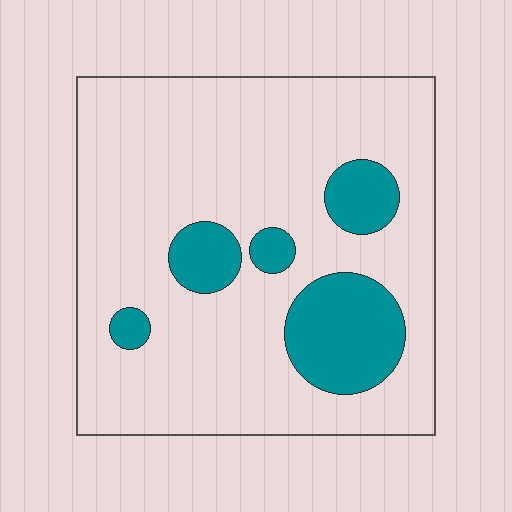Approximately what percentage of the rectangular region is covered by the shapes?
Approximately 20%.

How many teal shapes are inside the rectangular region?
5.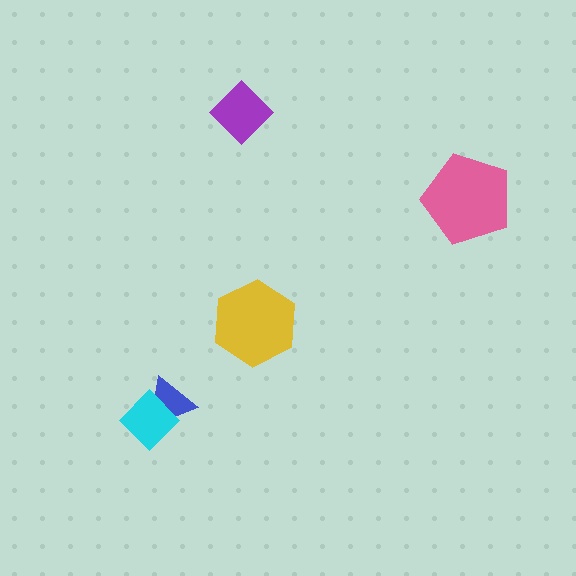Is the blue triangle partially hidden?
Yes, it is partially covered by another shape.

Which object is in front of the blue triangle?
The cyan diamond is in front of the blue triangle.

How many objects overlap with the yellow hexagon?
0 objects overlap with the yellow hexagon.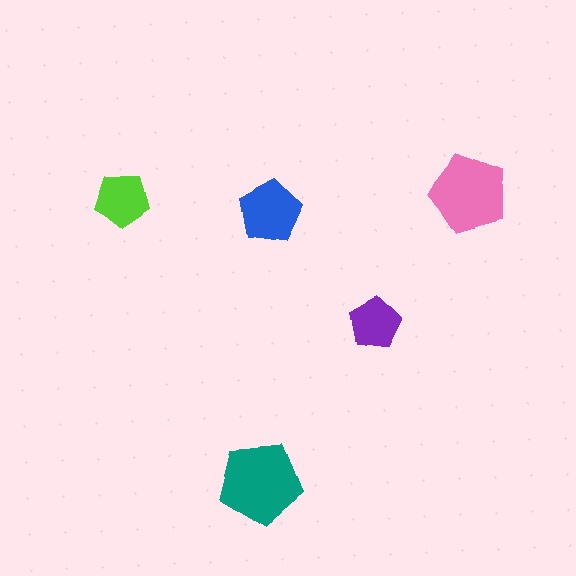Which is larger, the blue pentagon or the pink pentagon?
The pink one.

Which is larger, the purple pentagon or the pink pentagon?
The pink one.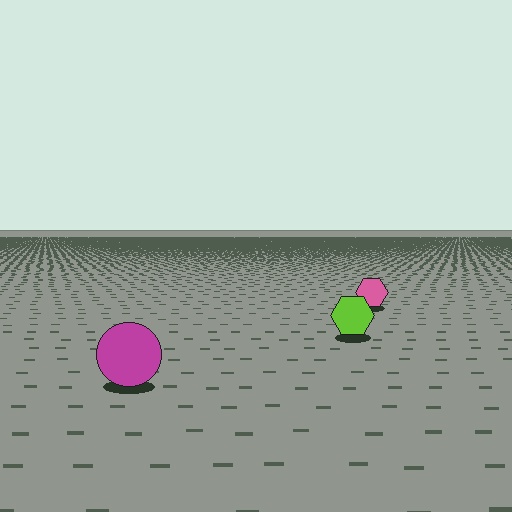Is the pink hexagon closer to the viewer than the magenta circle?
No. The magenta circle is closer — you can tell from the texture gradient: the ground texture is coarser near it.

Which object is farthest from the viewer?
The pink hexagon is farthest from the viewer. It appears smaller and the ground texture around it is denser.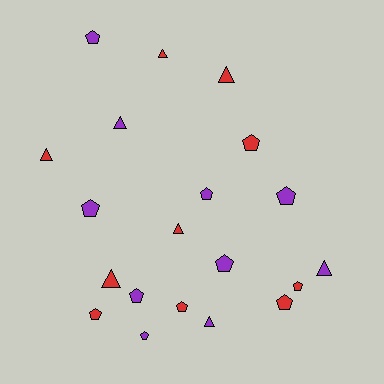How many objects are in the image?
There are 20 objects.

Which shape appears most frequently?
Pentagon, with 12 objects.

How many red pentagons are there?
There are 5 red pentagons.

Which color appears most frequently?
Red, with 10 objects.